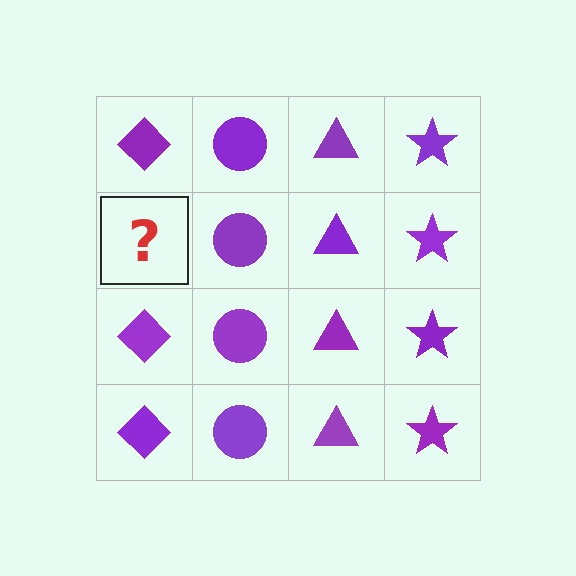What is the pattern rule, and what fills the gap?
The rule is that each column has a consistent shape. The gap should be filled with a purple diamond.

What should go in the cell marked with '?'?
The missing cell should contain a purple diamond.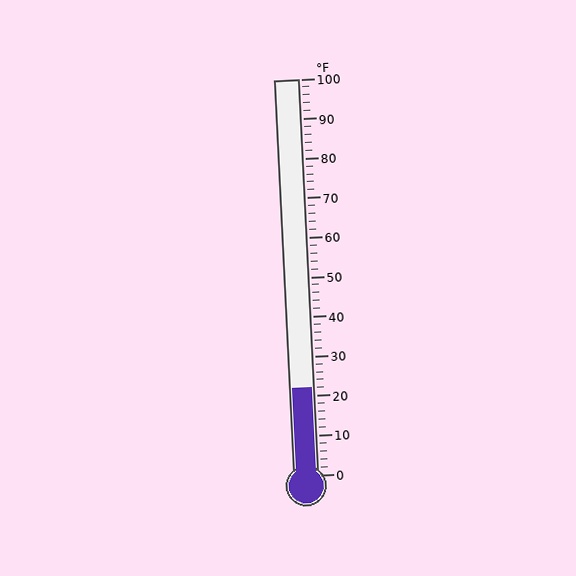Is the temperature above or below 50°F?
The temperature is below 50°F.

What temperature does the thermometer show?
The thermometer shows approximately 22°F.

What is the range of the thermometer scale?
The thermometer scale ranges from 0°F to 100°F.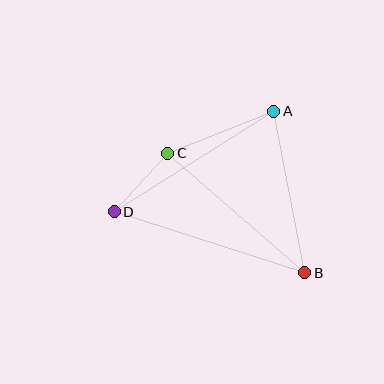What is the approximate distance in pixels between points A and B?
The distance between A and B is approximately 164 pixels.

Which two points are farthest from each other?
Points B and D are farthest from each other.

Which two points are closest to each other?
Points C and D are closest to each other.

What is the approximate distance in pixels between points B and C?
The distance between B and C is approximately 182 pixels.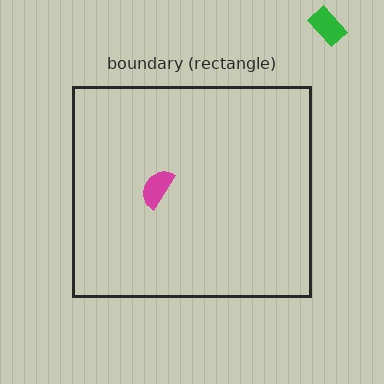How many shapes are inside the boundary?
1 inside, 1 outside.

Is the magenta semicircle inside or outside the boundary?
Inside.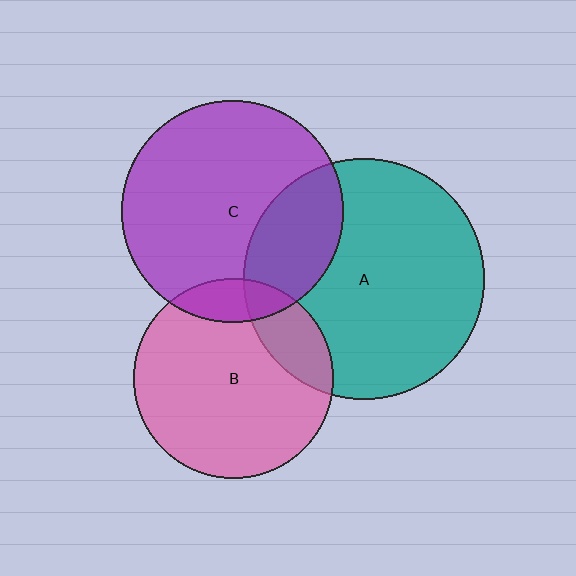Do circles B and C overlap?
Yes.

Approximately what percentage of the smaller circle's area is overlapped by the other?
Approximately 10%.